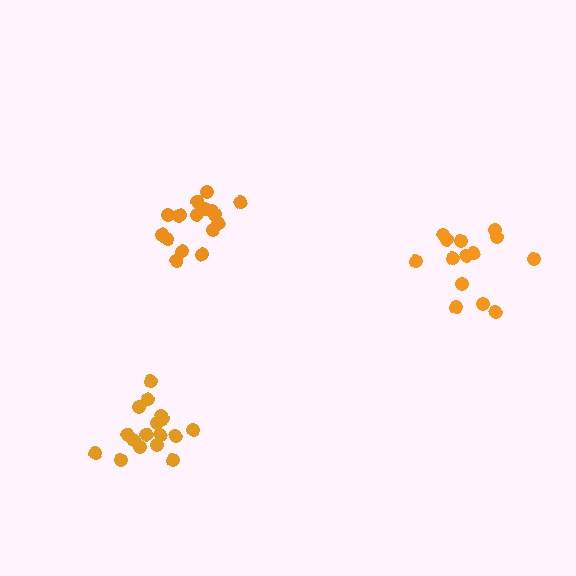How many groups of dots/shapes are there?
There are 3 groups.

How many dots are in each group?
Group 1: 17 dots, Group 2: 17 dots, Group 3: 14 dots (48 total).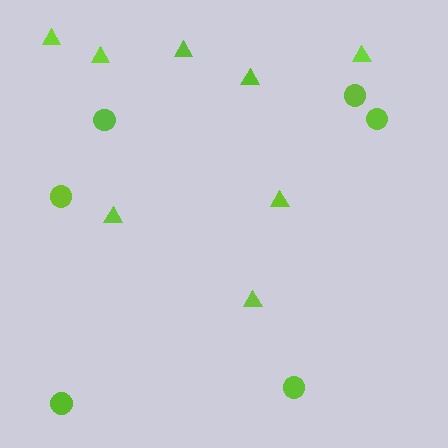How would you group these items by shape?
There are 2 groups: one group of circles (6) and one group of triangles (8).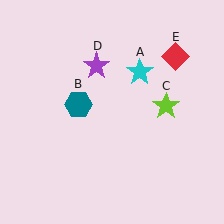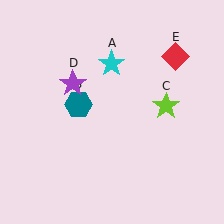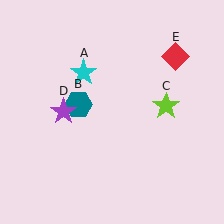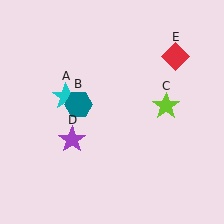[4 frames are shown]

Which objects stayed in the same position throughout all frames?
Teal hexagon (object B) and lime star (object C) and red diamond (object E) remained stationary.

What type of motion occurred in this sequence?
The cyan star (object A), purple star (object D) rotated counterclockwise around the center of the scene.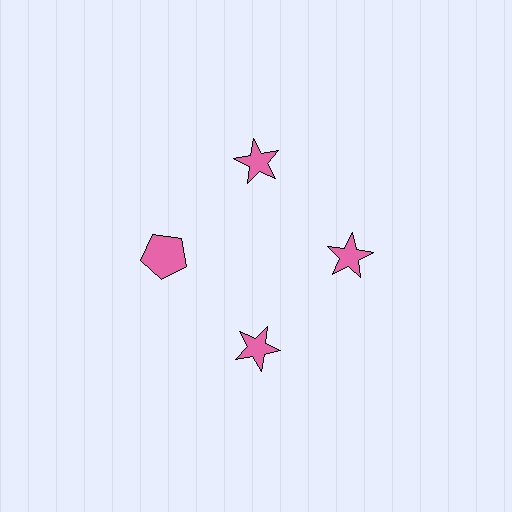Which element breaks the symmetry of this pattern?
The pink pentagon at roughly the 9 o'clock position breaks the symmetry. All other shapes are pink stars.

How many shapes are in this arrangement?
There are 4 shapes arranged in a ring pattern.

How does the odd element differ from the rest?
It has a different shape: pentagon instead of star.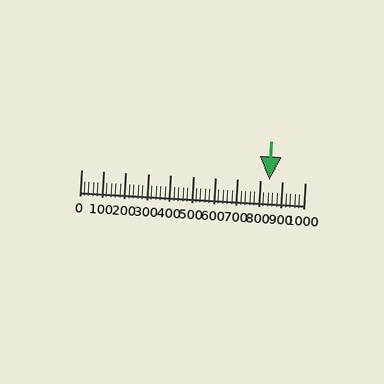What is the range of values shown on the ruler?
The ruler shows values from 0 to 1000.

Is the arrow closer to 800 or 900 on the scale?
The arrow is closer to 800.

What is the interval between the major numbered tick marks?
The major tick marks are spaced 100 units apart.